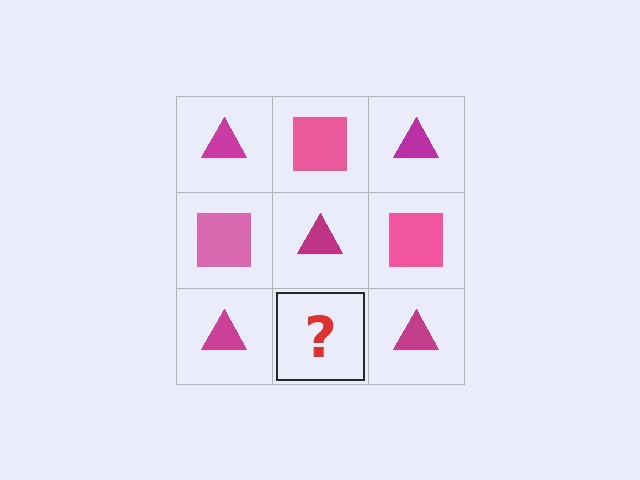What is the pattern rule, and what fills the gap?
The rule is that it alternates magenta triangle and pink square in a checkerboard pattern. The gap should be filled with a pink square.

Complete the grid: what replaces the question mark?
The question mark should be replaced with a pink square.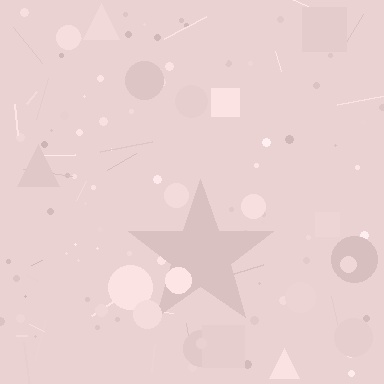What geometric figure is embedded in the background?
A star is embedded in the background.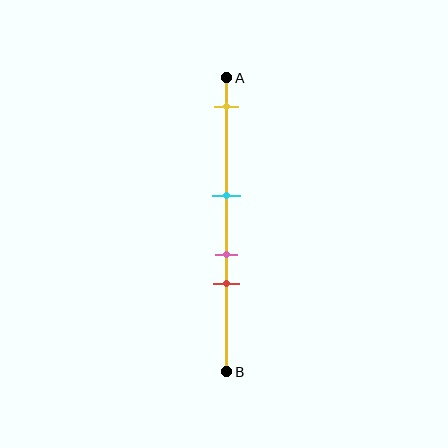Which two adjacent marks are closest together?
The pink and red marks are the closest adjacent pair.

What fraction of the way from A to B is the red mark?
The red mark is approximately 70% (0.7) of the way from A to B.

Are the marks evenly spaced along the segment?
No, the marks are not evenly spaced.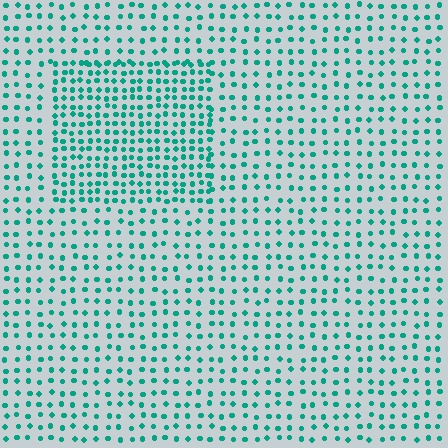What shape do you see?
I see a rectangle.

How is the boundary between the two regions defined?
The boundary is defined by a change in element density (approximately 1.8x ratio). All elements are the same color, size, and shape.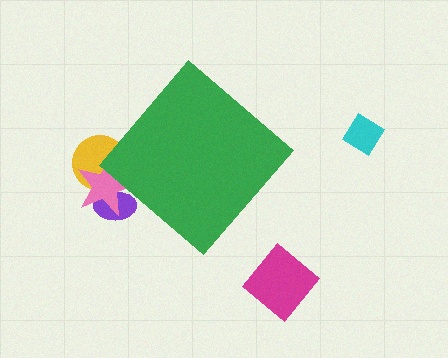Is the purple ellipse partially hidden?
Yes, the purple ellipse is partially hidden behind the green diamond.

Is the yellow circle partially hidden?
Yes, the yellow circle is partially hidden behind the green diamond.